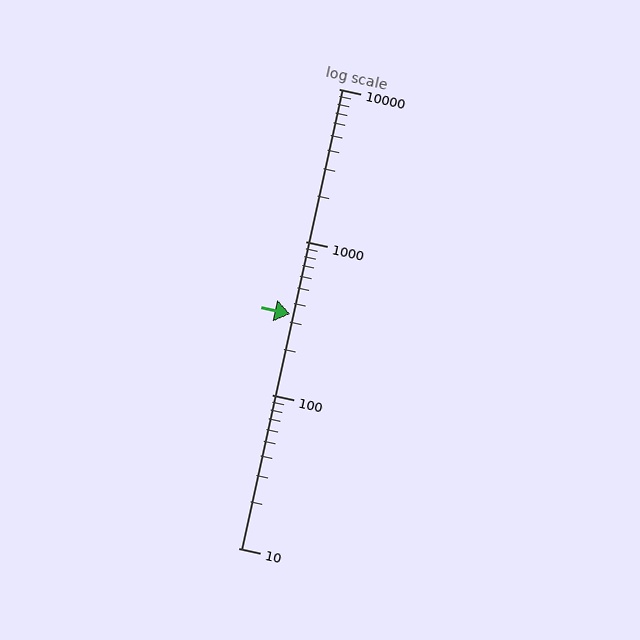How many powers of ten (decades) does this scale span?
The scale spans 3 decades, from 10 to 10000.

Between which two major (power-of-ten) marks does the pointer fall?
The pointer is between 100 and 1000.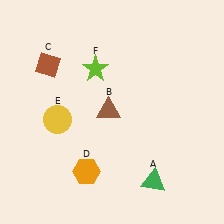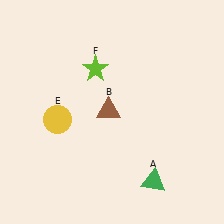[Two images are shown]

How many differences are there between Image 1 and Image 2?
There are 2 differences between the two images.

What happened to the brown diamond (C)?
The brown diamond (C) was removed in Image 2. It was in the top-left area of Image 1.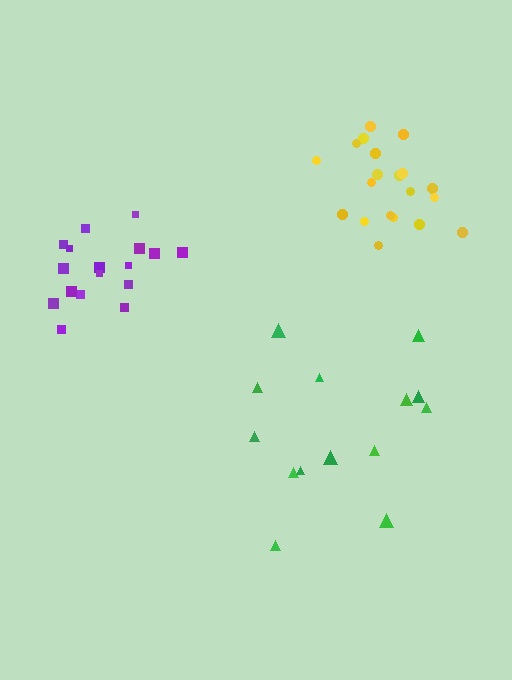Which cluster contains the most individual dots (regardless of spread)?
Yellow (20).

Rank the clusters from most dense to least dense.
yellow, purple, green.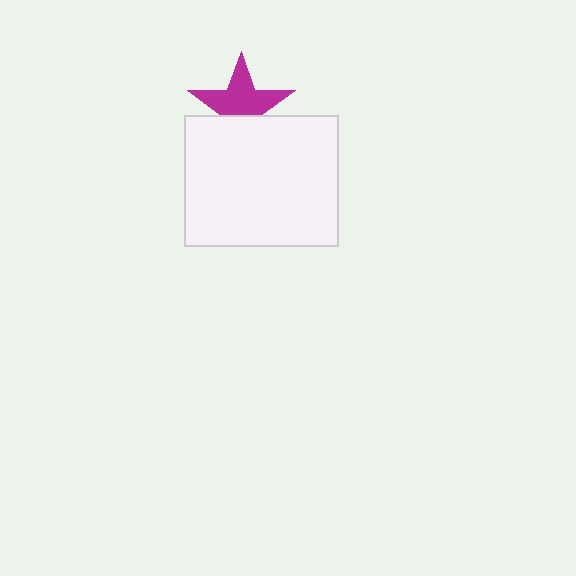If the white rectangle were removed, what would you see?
You would see the complete magenta star.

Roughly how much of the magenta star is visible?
About half of it is visible (roughly 65%).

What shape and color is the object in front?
The object in front is a white rectangle.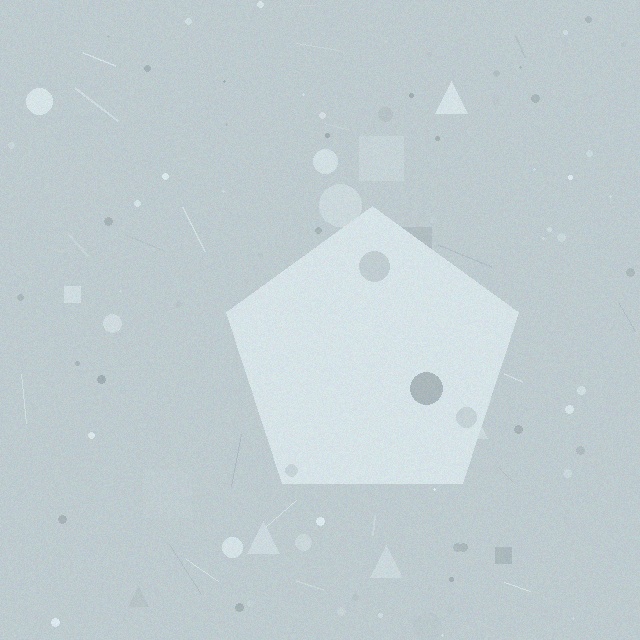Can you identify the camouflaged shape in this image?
The camouflaged shape is a pentagon.